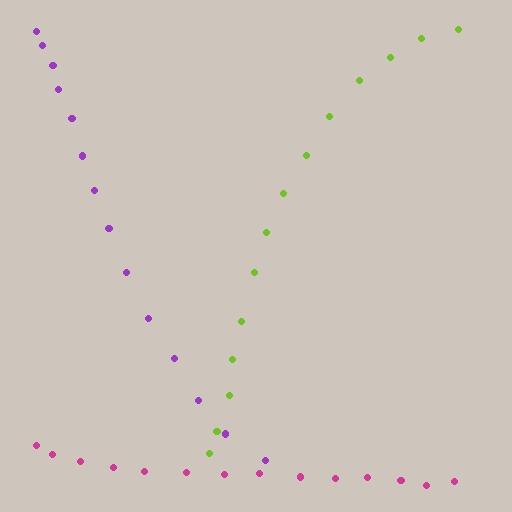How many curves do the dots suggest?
There are 3 distinct paths.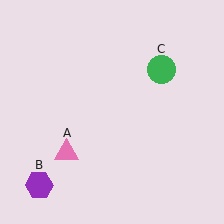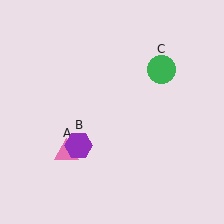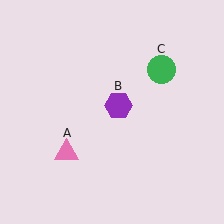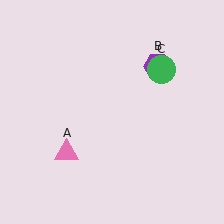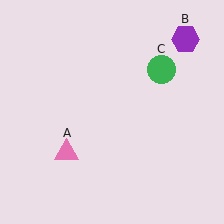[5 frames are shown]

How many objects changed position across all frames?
1 object changed position: purple hexagon (object B).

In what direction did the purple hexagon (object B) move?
The purple hexagon (object B) moved up and to the right.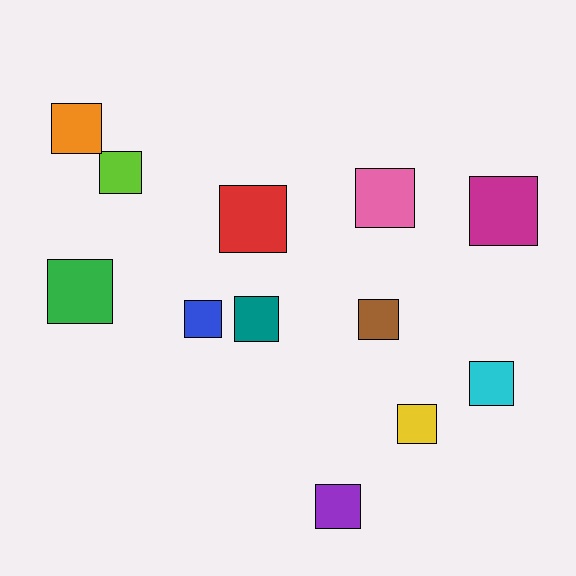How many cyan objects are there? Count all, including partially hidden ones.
There is 1 cyan object.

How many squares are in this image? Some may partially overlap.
There are 12 squares.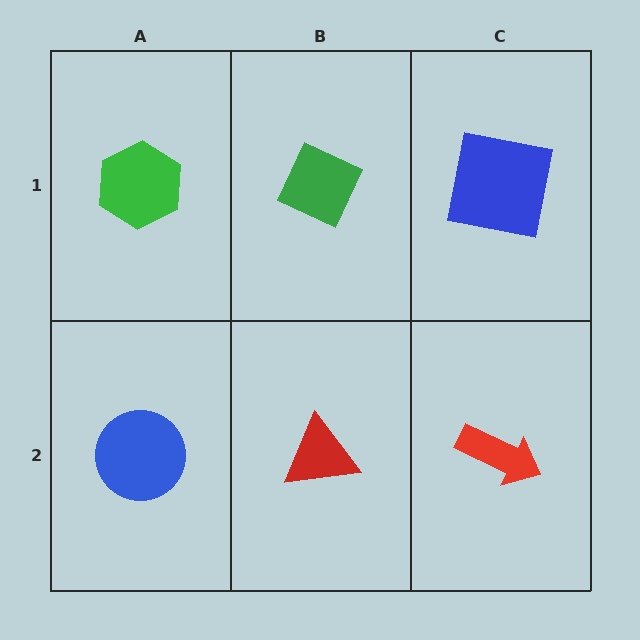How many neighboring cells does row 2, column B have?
3.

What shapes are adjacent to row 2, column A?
A green hexagon (row 1, column A), a red triangle (row 2, column B).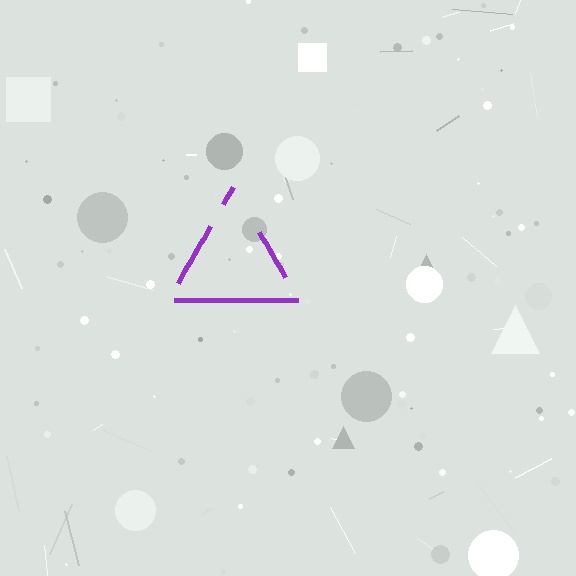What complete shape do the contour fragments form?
The contour fragments form a triangle.